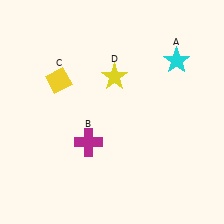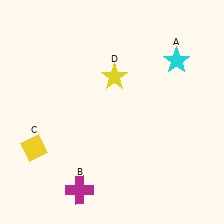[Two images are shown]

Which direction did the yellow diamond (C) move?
The yellow diamond (C) moved down.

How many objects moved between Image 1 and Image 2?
2 objects moved between the two images.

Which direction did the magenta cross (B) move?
The magenta cross (B) moved down.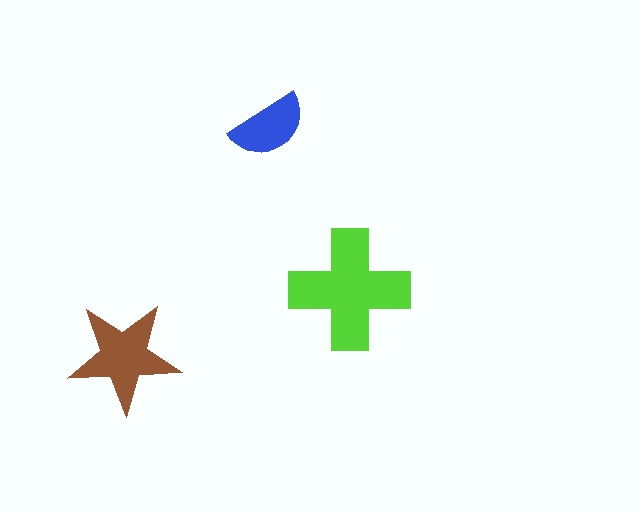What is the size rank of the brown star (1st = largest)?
2nd.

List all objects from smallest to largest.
The blue semicircle, the brown star, the lime cross.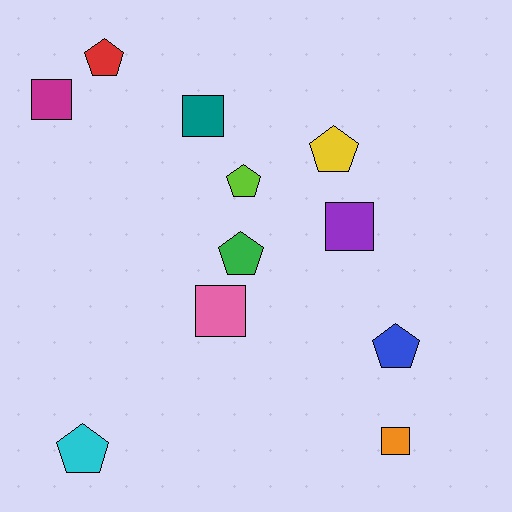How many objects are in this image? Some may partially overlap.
There are 11 objects.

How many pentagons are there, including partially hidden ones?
There are 6 pentagons.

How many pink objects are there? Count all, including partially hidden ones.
There is 1 pink object.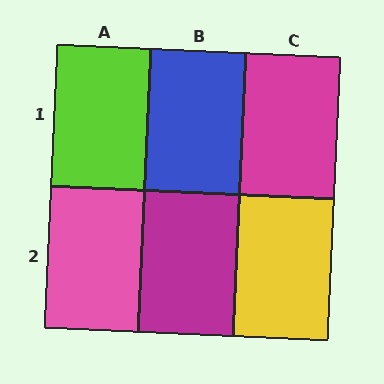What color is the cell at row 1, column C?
Magenta.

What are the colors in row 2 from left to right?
Pink, magenta, yellow.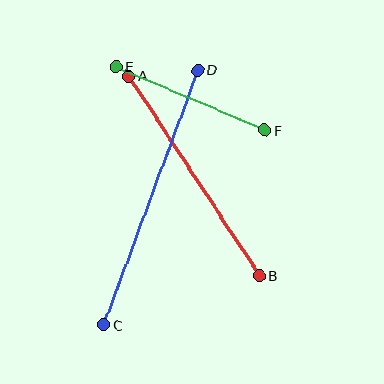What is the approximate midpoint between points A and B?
The midpoint is at approximately (194, 176) pixels.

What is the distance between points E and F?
The distance is approximately 162 pixels.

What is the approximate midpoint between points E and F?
The midpoint is at approximately (190, 98) pixels.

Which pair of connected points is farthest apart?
Points C and D are farthest apart.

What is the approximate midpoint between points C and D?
The midpoint is at approximately (151, 198) pixels.